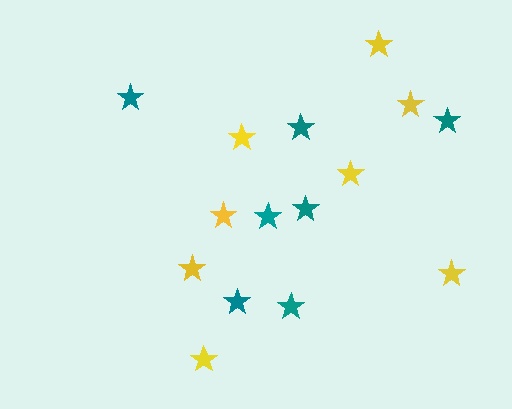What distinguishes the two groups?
There are 2 groups: one group of yellow stars (8) and one group of teal stars (7).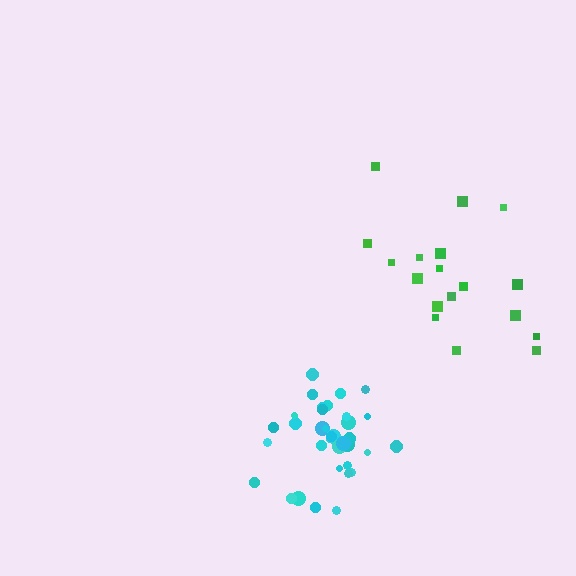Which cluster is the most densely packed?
Cyan.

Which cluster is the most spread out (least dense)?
Green.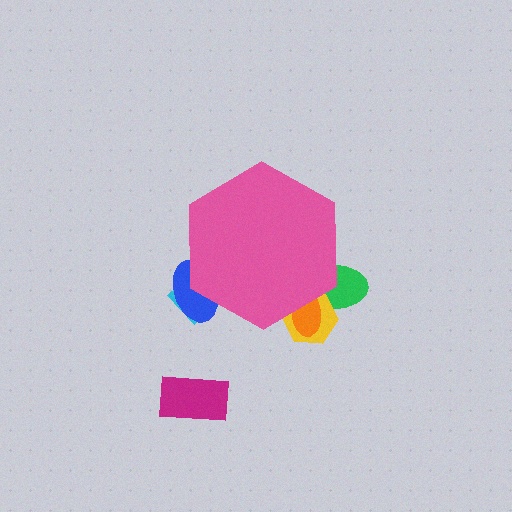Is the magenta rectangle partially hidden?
No, the magenta rectangle is fully visible.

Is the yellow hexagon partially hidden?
Yes, the yellow hexagon is partially hidden behind the pink hexagon.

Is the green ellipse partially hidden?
Yes, the green ellipse is partially hidden behind the pink hexagon.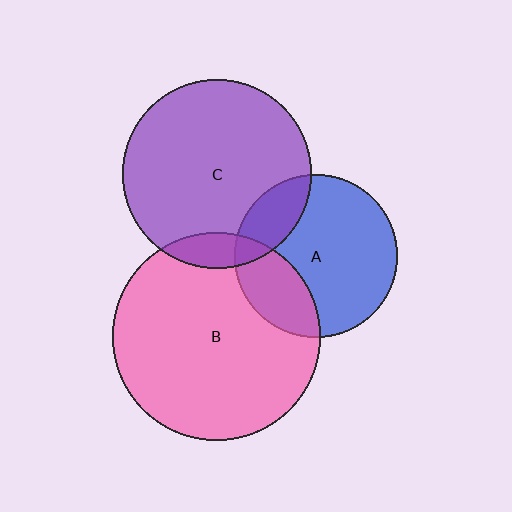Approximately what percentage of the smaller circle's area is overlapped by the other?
Approximately 10%.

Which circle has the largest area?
Circle B (pink).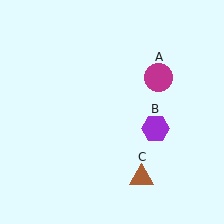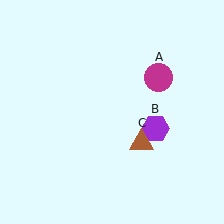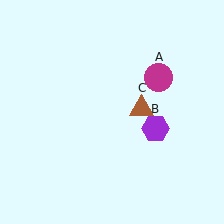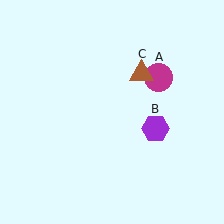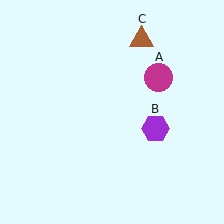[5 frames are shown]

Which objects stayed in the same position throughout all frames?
Magenta circle (object A) and purple hexagon (object B) remained stationary.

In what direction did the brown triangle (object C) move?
The brown triangle (object C) moved up.